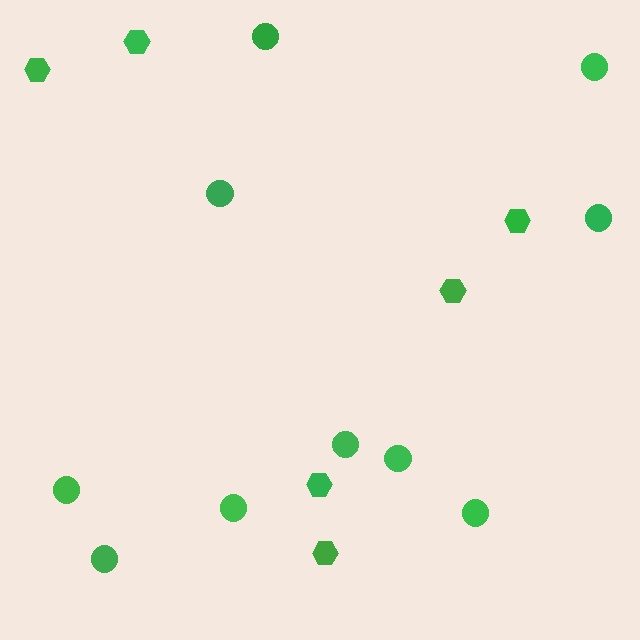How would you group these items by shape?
There are 2 groups: one group of hexagons (6) and one group of circles (10).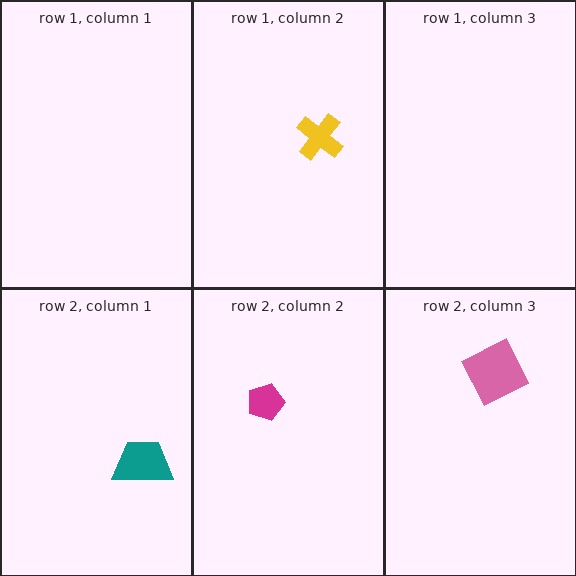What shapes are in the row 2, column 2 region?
The magenta pentagon.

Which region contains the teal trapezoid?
The row 2, column 1 region.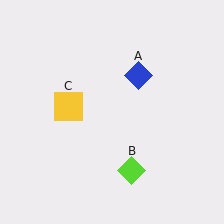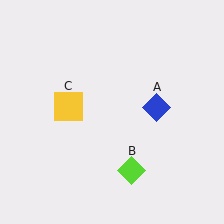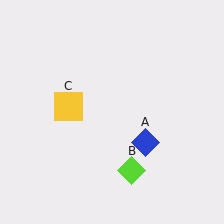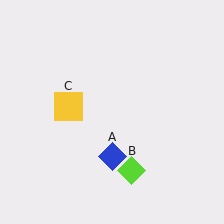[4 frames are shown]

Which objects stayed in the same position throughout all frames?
Lime diamond (object B) and yellow square (object C) remained stationary.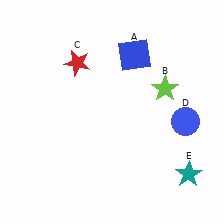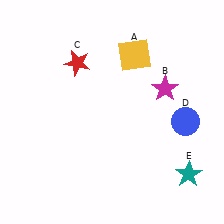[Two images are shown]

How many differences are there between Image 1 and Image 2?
There are 2 differences between the two images.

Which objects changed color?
A changed from blue to yellow. B changed from lime to magenta.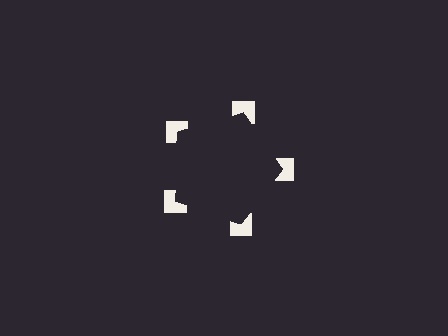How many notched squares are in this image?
There are 5 — one at each vertex of the illusory pentagon.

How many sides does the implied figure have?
5 sides.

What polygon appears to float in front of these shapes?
An illusory pentagon — its edges are inferred from the aligned wedge cuts in the notched squares, not physically drawn.